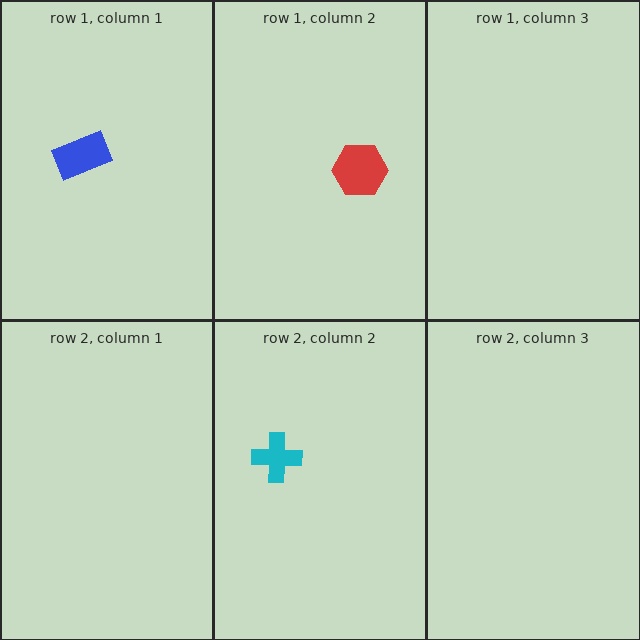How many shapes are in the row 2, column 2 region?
1.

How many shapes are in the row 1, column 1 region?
1.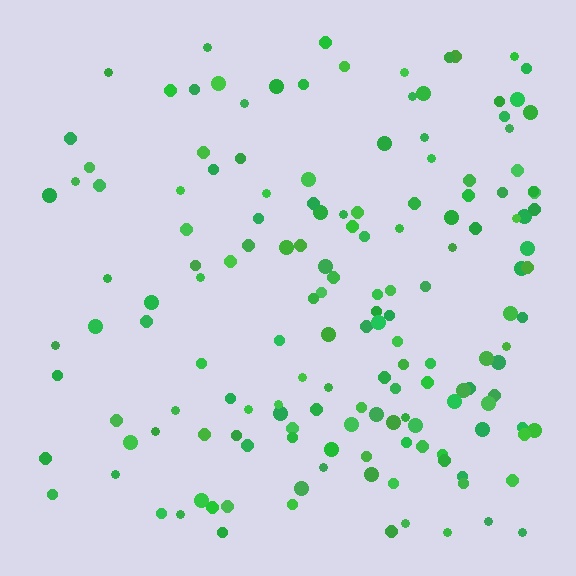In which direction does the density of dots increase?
From left to right, with the right side densest.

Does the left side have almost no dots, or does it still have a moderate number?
Still a moderate number, just noticeably fewer than the right.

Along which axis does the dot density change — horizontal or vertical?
Horizontal.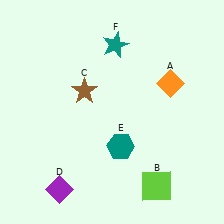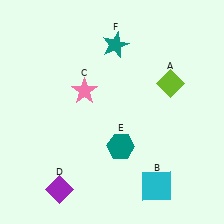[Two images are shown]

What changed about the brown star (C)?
In Image 1, C is brown. In Image 2, it changed to pink.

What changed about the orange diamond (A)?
In Image 1, A is orange. In Image 2, it changed to lime.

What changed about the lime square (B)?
In Image 1, B is lime. In Image 2, it changed to cyan.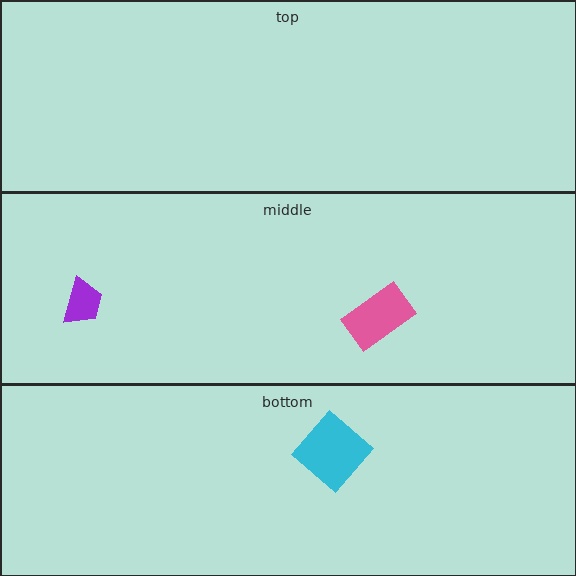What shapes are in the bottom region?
The cyan diamond.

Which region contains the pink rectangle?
The middle region.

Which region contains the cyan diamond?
The bottom region.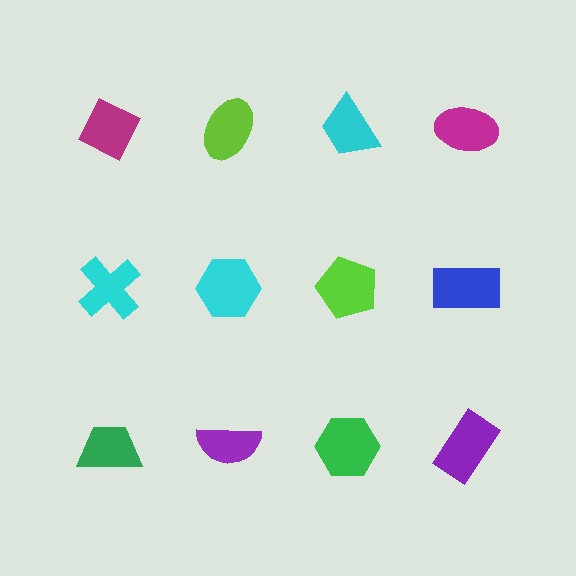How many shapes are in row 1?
4 shapes.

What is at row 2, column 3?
A lime pentagon.